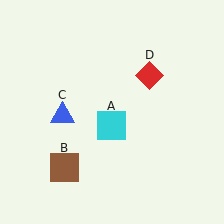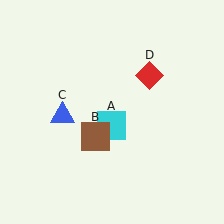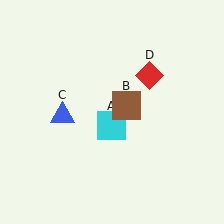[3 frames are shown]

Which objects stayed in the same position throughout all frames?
Cyan square (object A) and blue triangle (object C) and red diamond (object D) remained stationary.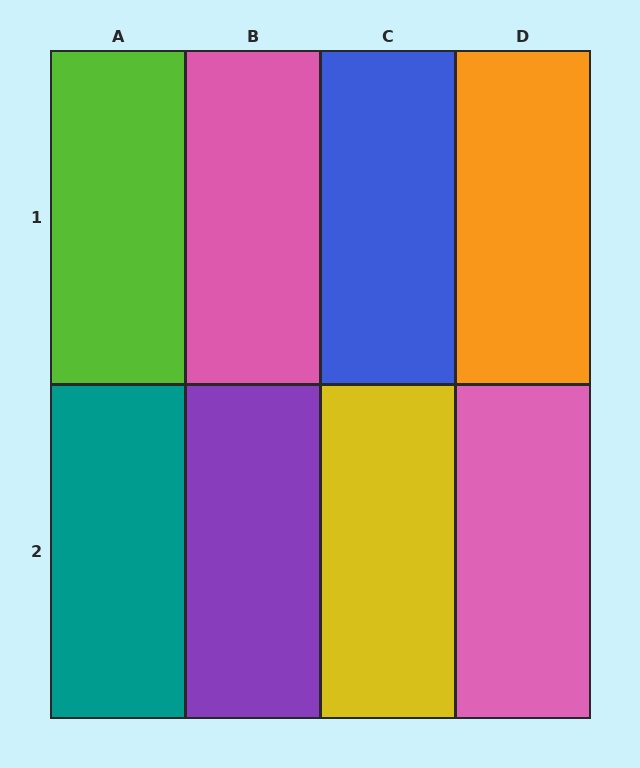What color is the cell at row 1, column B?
Pink.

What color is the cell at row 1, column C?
Blue.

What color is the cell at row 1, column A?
Lime.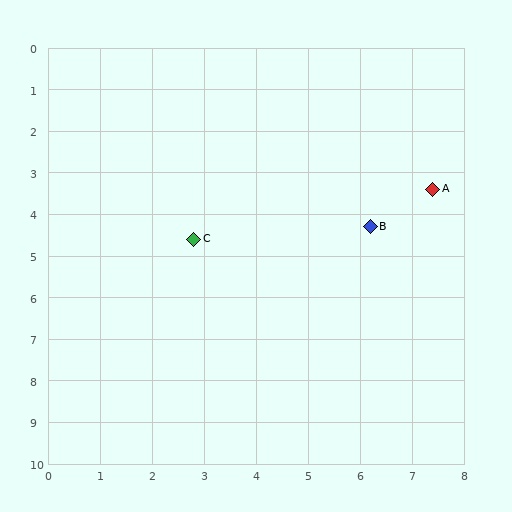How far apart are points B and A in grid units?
Points B and A are about 1.5 grid units apart.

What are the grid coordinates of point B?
Point B is at approximately (6.2, 4.3).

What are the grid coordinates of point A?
Point A is at approximately (7.4, 3.4).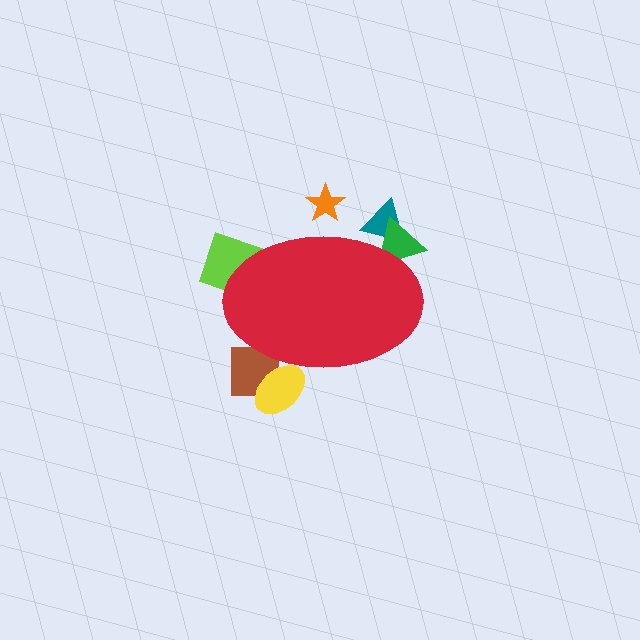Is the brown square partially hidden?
Yes, the brown square is partially hidden behind the red ellipse.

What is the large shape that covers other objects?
A red ellipse.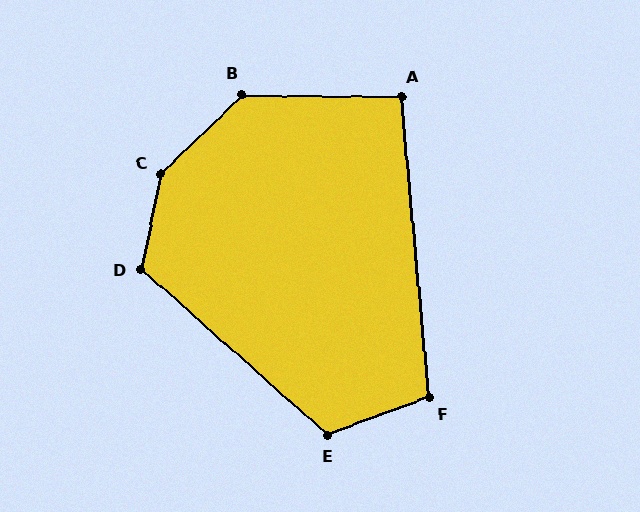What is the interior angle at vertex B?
Approximately 135 degrees (obtuse).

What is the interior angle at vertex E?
Approximately 118 degrees (obtuse).